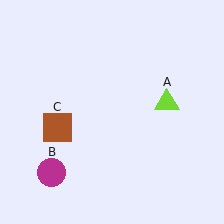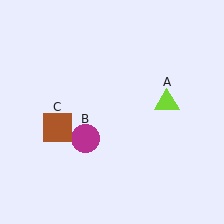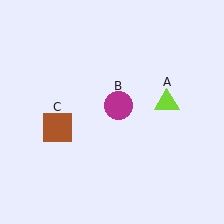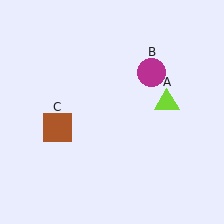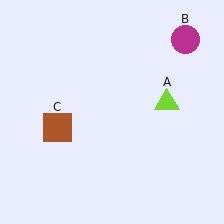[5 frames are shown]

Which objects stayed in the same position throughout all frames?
Lime triangle (object A) and brown square (object C) remained stationary.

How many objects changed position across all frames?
1 object changed position: magenta circle (object B).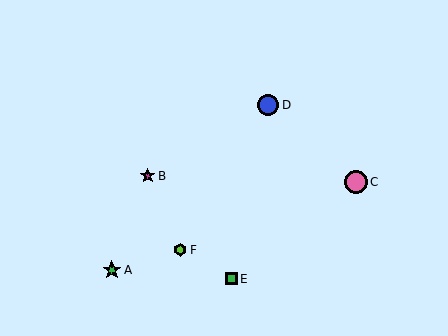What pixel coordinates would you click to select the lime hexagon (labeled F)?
Click at (180, 250) to select the lime hexagon F.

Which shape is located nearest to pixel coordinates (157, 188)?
The magenta star (labeled B) at (148, 176) is nearest to that location.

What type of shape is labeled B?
Shape B is a magenta star.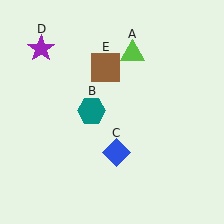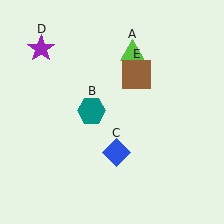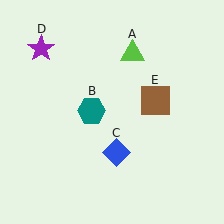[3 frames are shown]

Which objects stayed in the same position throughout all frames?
Lime triangle (object A) and teal hexagon (object B) and blue diamond (object C) and purple star (object D) remained stationary.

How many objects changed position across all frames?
1 object changed position: brown square (object E).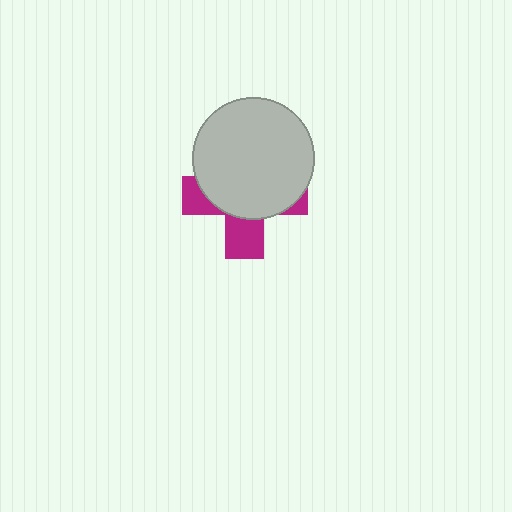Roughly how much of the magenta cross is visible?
A small part of it is visible (roughly 35%).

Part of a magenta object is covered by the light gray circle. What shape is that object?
It is a cross.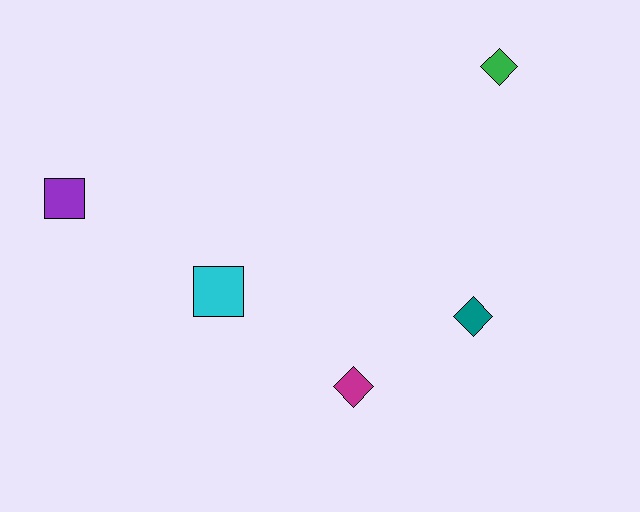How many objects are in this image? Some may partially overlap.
There are 5 objects.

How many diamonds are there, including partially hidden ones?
There are 3 diamonds.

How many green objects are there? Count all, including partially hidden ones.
There is 1 green object.